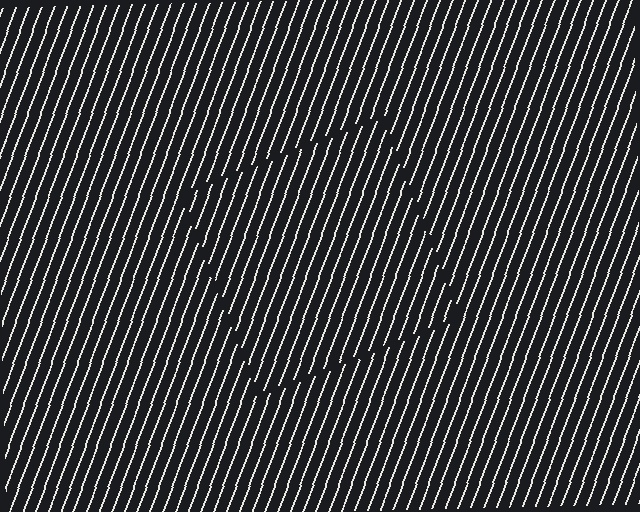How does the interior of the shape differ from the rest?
The interior of the shape contains the same grating, shifted by half a period — the contour is defined by the phase discontinuity where line-ends from the inner and outer gratings abut.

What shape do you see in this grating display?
An illusory square. The interior of the shape contains the same grating, shifted by half a period — the contour is defined by the phase discontinuity where line-ends from the inner and outer gratings abut.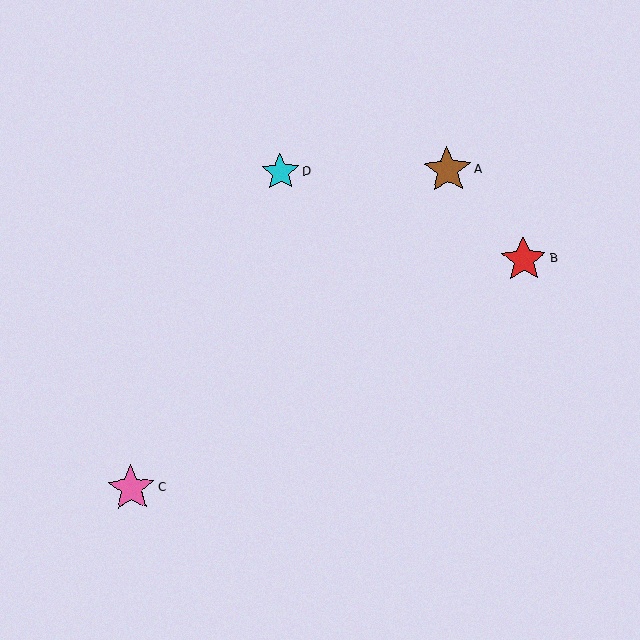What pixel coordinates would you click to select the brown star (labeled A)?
Click at (447, 170) to select the brown star A.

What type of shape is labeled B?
Shape B is a red star.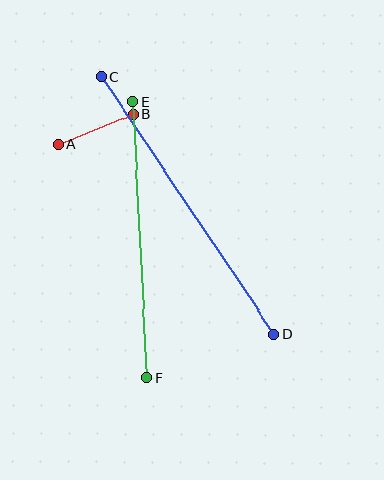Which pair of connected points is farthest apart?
Points C and D are farthest apart.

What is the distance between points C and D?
The distance is approximately 310 pixels.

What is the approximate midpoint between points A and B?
The midpoint is at approximately (96, 129) pixels.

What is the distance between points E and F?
The distance is approximately 277 pixels.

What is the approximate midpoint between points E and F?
The midpoint is at approximately (140, 239) pixels.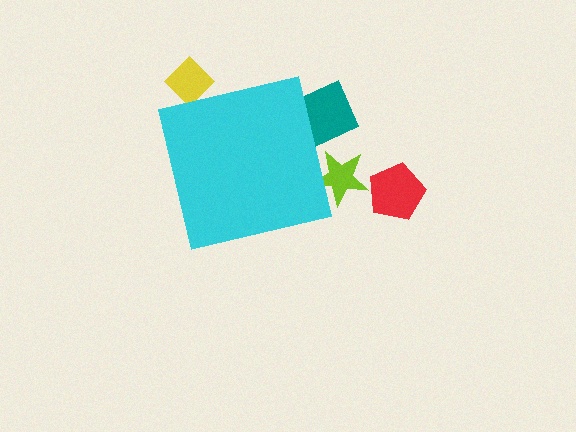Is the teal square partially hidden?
Yes, the teal square is partially hidden behind the cyan square.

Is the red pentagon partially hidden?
No, the red pentagon is fully visible.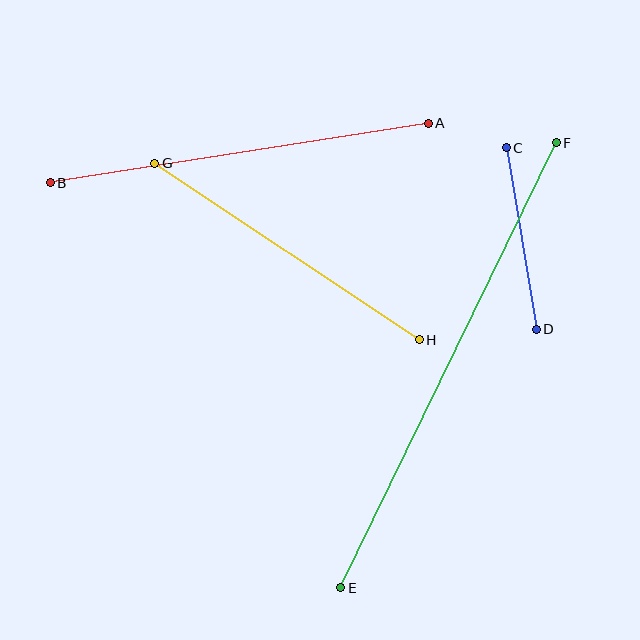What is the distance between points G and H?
The distance is approximately 318 pixels.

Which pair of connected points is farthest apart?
Points E and F are farthest apart.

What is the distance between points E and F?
The distance is approximately 495 pixels.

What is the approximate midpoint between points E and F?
The midpoint is at approximately (449, 365) pixels.